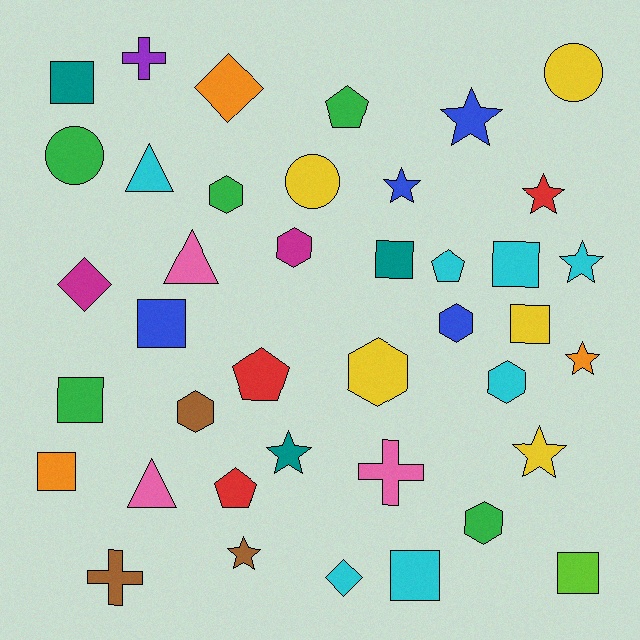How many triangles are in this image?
There are 3 triangles.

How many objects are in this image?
There are 40 objects.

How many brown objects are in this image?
There are 3 brown objects.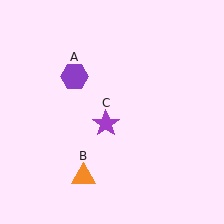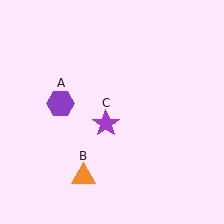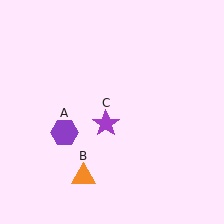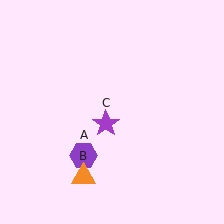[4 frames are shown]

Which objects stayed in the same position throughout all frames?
Orange triangle (object B) and purple star (object C) remained stationary.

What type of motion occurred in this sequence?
The purple hexagon (object A) rotated counterclockwise around the center of the scene.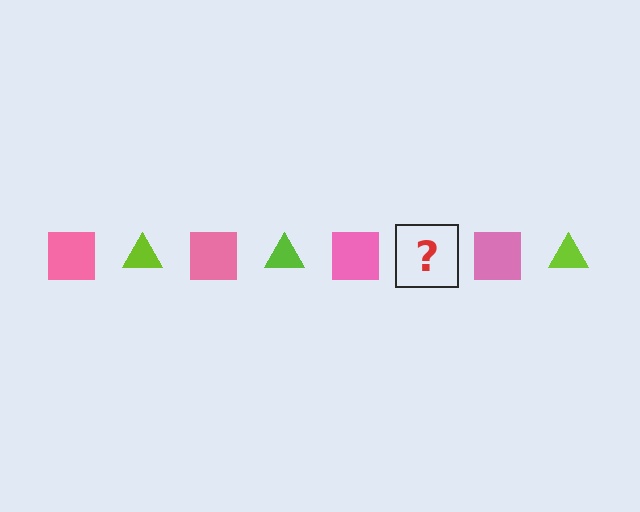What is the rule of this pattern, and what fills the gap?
The rule is that the pattern alternates between pink square and lime triangle. The gap should be filled with a lime triangle.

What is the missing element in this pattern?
The missing element is a lime triangle.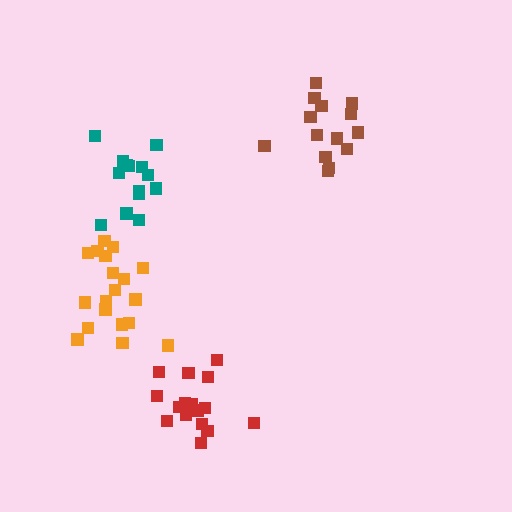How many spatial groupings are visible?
There are 4 spatial groupings.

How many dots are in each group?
Group 1: 19 dots, Group 2: 14 dots, Group 3: 14 dots, Group 4: 17 dots (64 total).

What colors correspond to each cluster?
The clusters are colored: orange, teal, brown, red.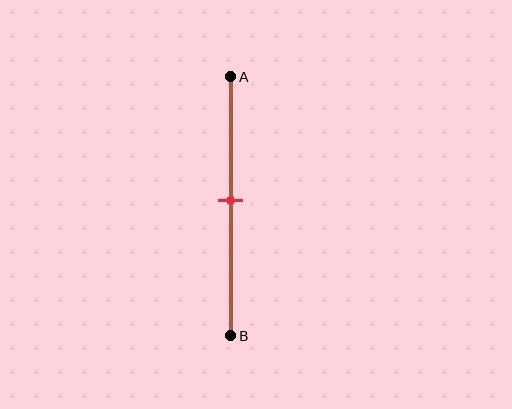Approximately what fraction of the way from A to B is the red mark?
The red mark is approximately 50% of the way from A to B.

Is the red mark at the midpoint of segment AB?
Yes, the mark is approximately at the midpoint.